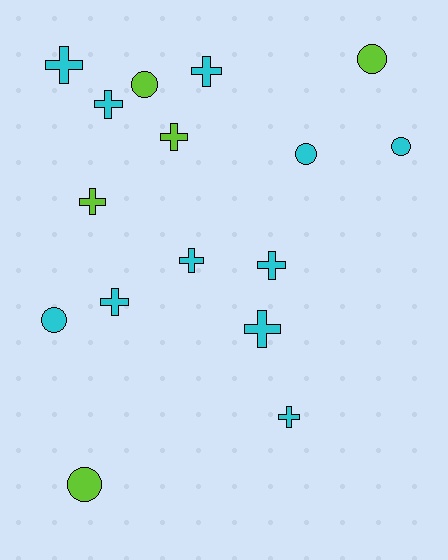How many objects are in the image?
There are 16 objects.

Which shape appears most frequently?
Cross, with 10 objects.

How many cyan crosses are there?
There are 8 cyan crosses.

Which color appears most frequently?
Cyan, with 11 objects.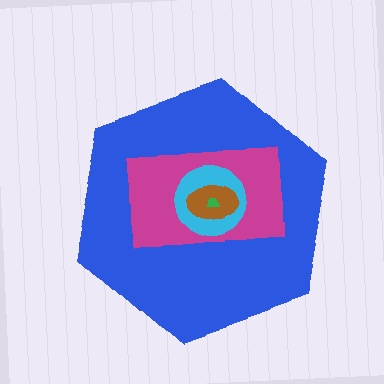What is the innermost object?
The green trapezoid.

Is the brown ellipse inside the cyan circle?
Yes.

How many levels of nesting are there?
5.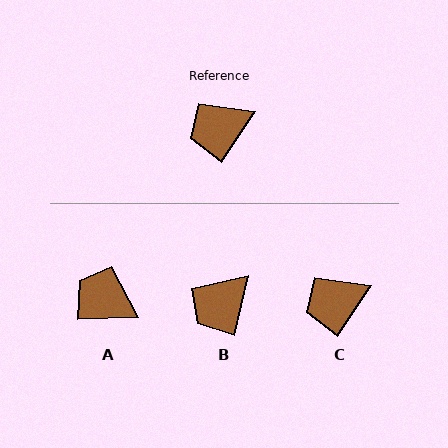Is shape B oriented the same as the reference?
No, it is off by about 21 degrees.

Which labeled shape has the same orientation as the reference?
C.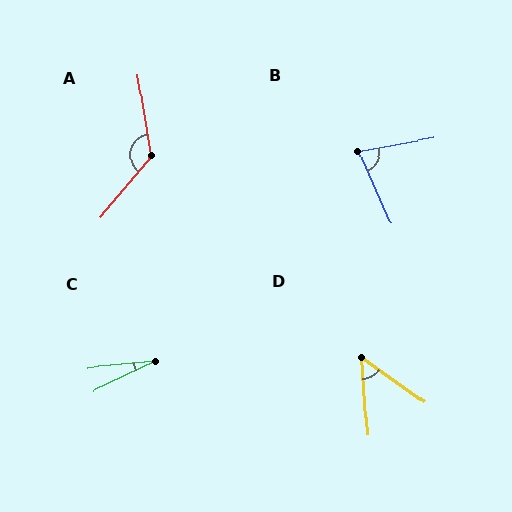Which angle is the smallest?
C, at approximately 21 degrees.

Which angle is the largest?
A, at approximately 130 degrees.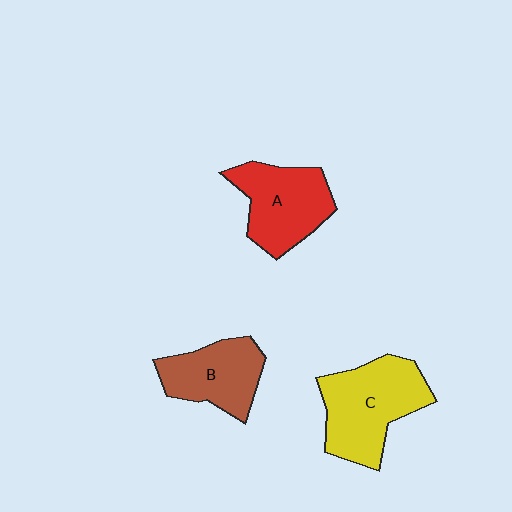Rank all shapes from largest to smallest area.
From largest to smallest: C (yellow), A (red), B (brown).